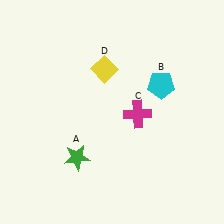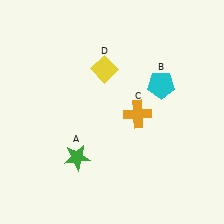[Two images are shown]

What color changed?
The cross (C) changed from magenta in Image 1 to orange in Image 2.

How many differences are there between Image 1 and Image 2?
There is 1 difference between the two images.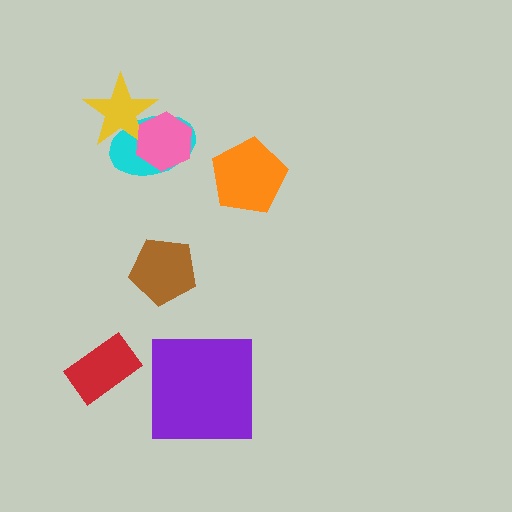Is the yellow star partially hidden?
Yes, it is partially covered by another shape.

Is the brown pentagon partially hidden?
No, no other shape covers it.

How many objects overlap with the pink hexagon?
2 objects overlap with the pink hexagon.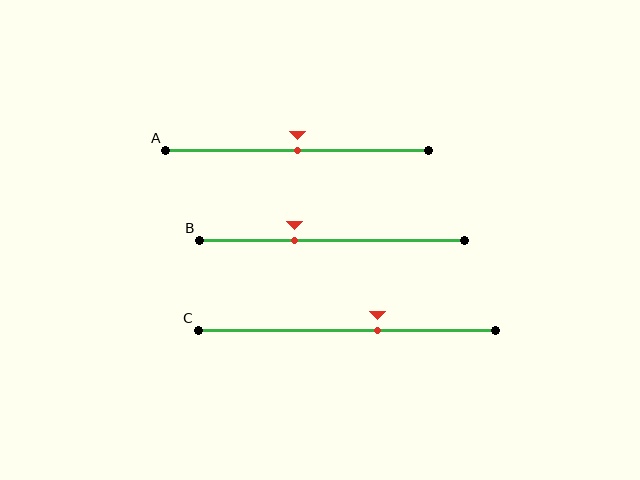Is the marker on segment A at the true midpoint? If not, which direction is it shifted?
Yes, the marker on segment A is at the true midpoint.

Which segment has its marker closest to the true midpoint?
Segment A has its marker closest to the true midpoint.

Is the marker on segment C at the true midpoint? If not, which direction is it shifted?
No, the marker on segment C is shifted to the right by about 10% of the segment length.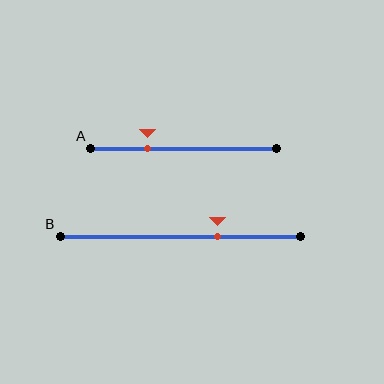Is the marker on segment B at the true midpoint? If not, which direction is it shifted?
No, the marker on segment B is shifted to the right by about 16% of the segment length.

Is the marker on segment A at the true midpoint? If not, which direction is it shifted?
No, the marker on segment A is shifted to the left by about 20% of the segment length.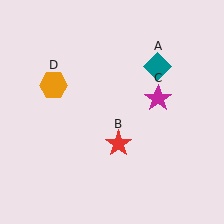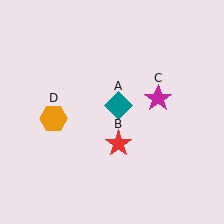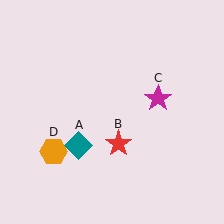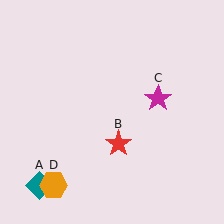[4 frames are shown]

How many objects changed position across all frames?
2 objects changed position: teal diamond (object A), orange hexagon (object D).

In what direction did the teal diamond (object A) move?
The teal diamond (object A) moved down and to the left.